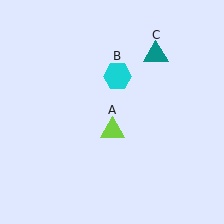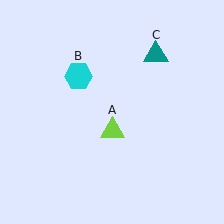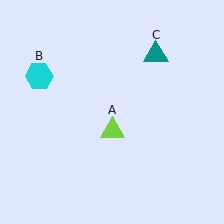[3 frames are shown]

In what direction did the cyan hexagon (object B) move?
The cyan hexagon (object B) moved left.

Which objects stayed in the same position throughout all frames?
Lime triangle (object A) and teal triangle (object C) remained stationary.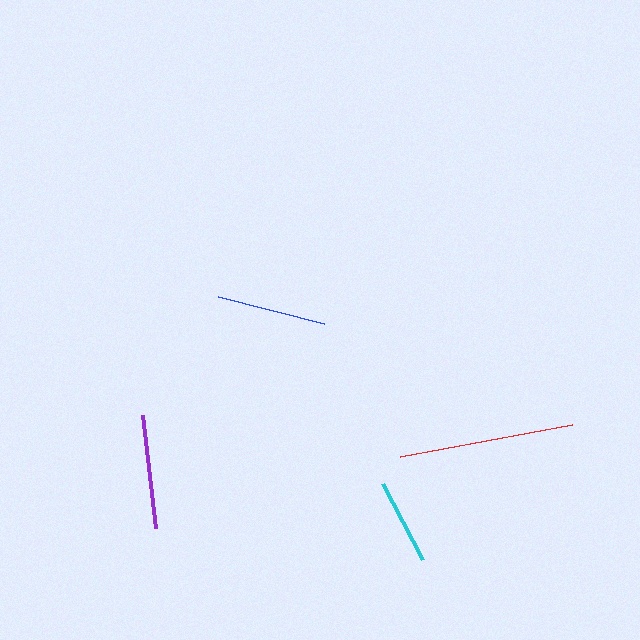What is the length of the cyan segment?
The cyan segment is approximately 86 pixels long.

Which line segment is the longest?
The red line is the longest at approximately 175 pixels.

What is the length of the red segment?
The red segment is approximately 175 pixels long.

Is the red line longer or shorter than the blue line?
The red line is longer than the blue line.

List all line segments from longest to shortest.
From longest to shortest: red, purple, blue, cyan.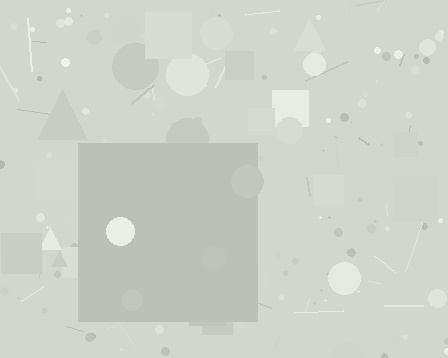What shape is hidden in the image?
A square is hidden in the image.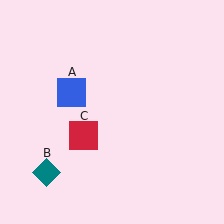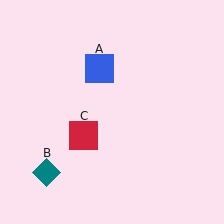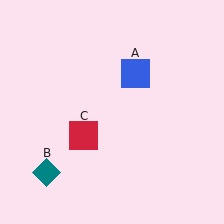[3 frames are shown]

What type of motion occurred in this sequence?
The blue square (object A) rotated clockwise around the center of the scene.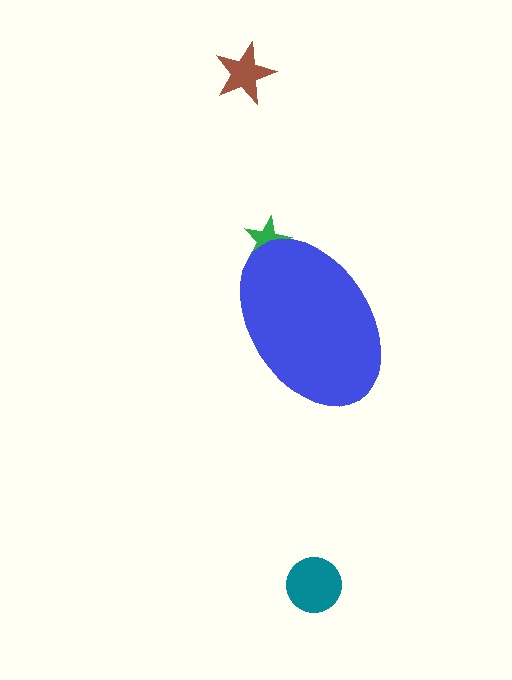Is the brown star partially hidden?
No, the brown star is fully visible.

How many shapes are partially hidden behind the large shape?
1 shape is partially hidden.